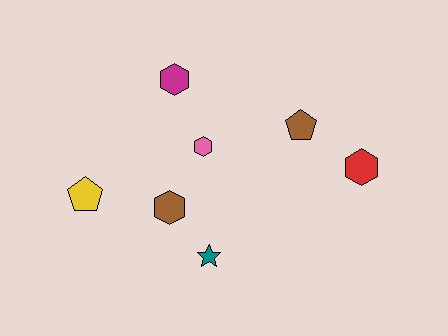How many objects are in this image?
There are 7 objects.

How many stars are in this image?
There is 1 star.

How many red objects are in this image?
There is 1 red object.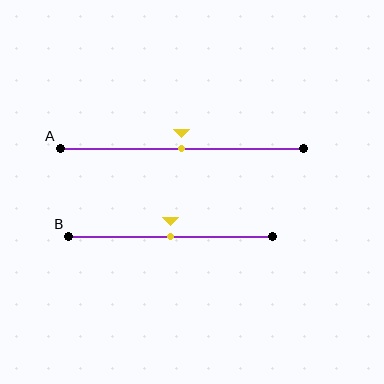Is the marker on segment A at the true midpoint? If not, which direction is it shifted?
Yes, the marker on segment A is at the true midpoint.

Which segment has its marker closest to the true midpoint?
Segment A has its marker closest to the true midpoint.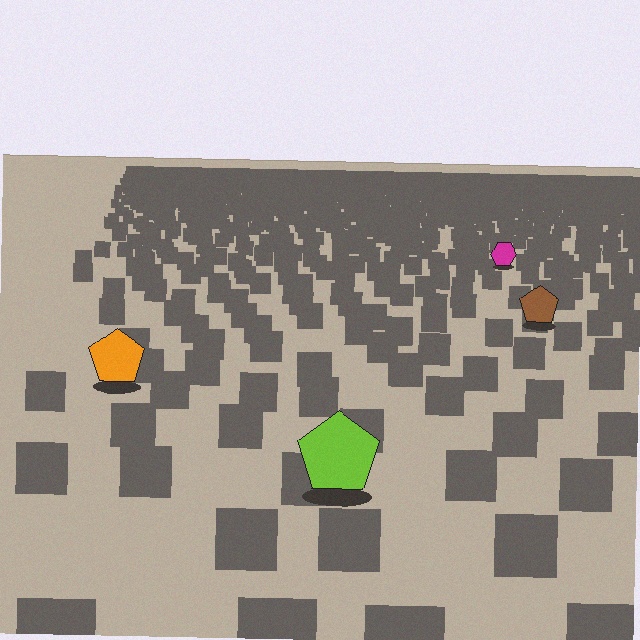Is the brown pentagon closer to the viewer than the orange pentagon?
No. The orange pentagon is closer — you can tell from the texture gradient: the ground texture is coarser near it.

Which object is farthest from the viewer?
The magenta hexagon is farthest from the viewer. It appears smaller and the ground texture around it is denser.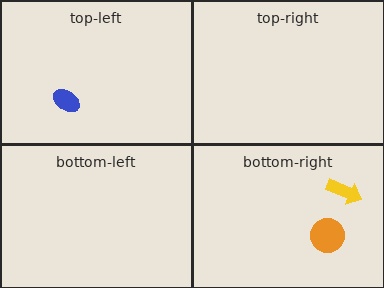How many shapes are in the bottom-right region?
2.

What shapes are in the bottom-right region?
The orange circle, the yellow arrow.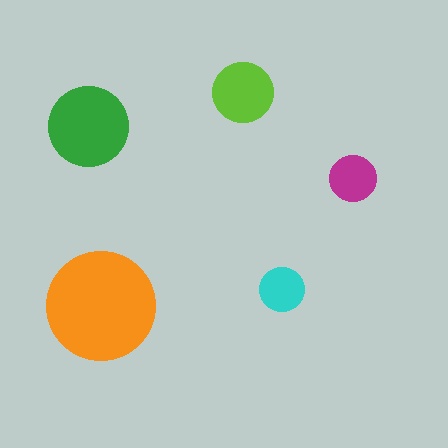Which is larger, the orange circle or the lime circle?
The orange one.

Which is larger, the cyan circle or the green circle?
The green one.